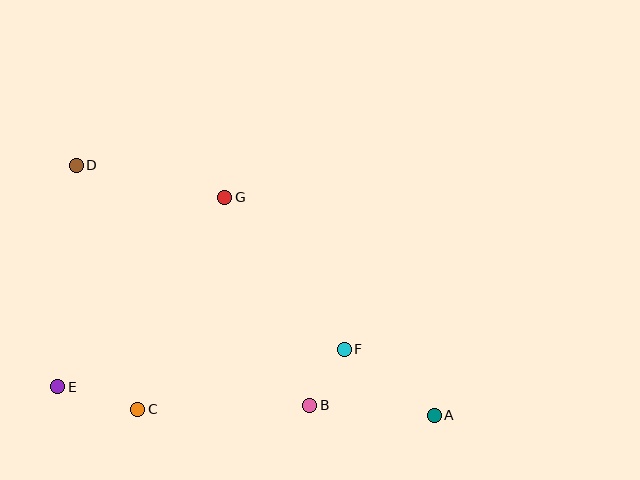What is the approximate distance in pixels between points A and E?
The distance between A and E is approximately 378 pixels.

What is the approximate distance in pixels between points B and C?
The distance between B and C is approximately 172 pixels.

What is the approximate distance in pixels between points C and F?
The distance between C and F is approximately 215 pixels.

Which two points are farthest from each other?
Points A and D are farthest from each other.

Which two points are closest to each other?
Points B and F are closest to each other.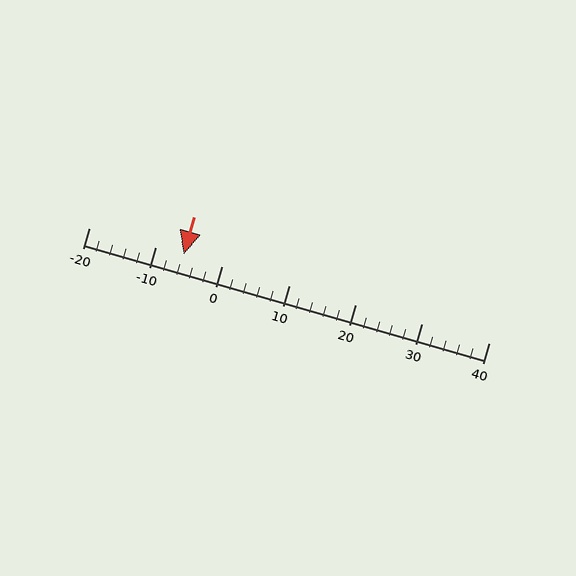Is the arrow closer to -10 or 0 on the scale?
The arrow is closer to -10.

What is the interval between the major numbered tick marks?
The major tick marks are spaced 10 units apart.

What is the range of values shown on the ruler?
The ruler shows values from -20 to 40.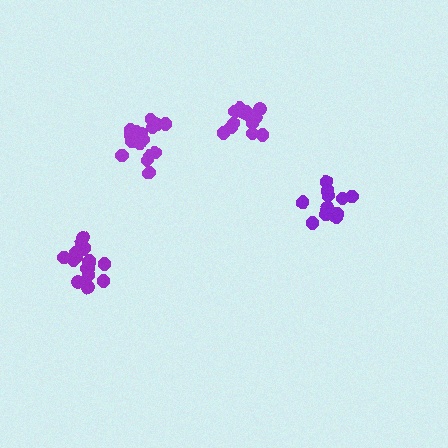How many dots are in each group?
Group 1: 17 dots, Group 2: 16 dots, Group 3: 12 dots, Group 4: 17 dots (62 total).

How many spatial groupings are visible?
There are 4 spatial groupings.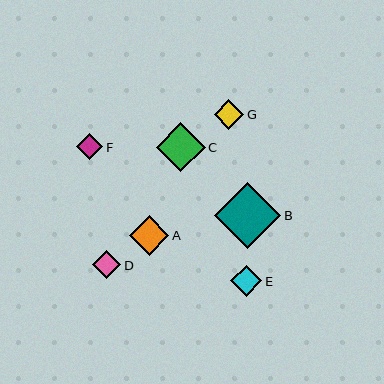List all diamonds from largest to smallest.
From largest to smallest: B, C, A, E, G, D, F.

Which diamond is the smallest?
Diamond F is the smallest with a size of approximately 26 pixels.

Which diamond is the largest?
Diamond B is the largest with a size of approximately 67 pixels.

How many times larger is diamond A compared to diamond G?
Diamond A is approximately 1.3 times the size of diamond G.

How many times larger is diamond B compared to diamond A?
Diamond B is approximately 1.7 times the size of diamond A.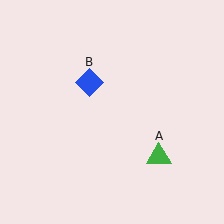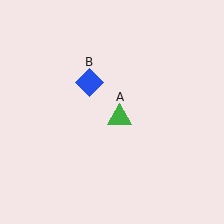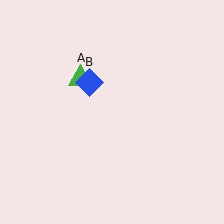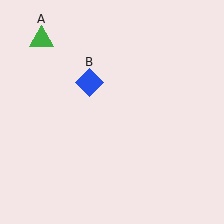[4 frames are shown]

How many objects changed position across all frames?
1 object changed position: green triangle (object A).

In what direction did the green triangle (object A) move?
The green triangle (object A) moved up and to the left.